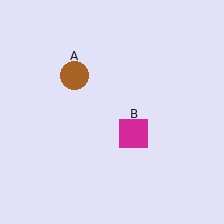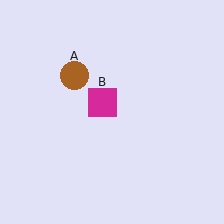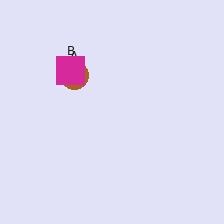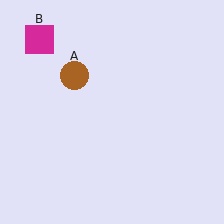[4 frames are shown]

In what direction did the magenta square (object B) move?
The magenta square (object B) moved up and to the left.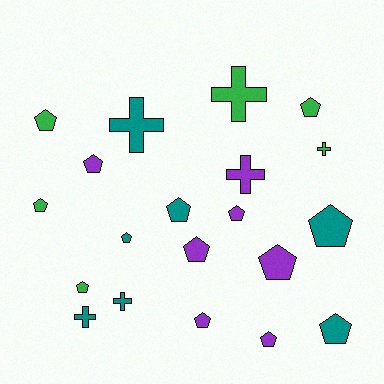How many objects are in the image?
There are 20 objects.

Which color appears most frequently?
Purple, with 7 objects.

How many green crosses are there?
There are 2 green crosses.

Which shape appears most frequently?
Pentagon, with 14 objects.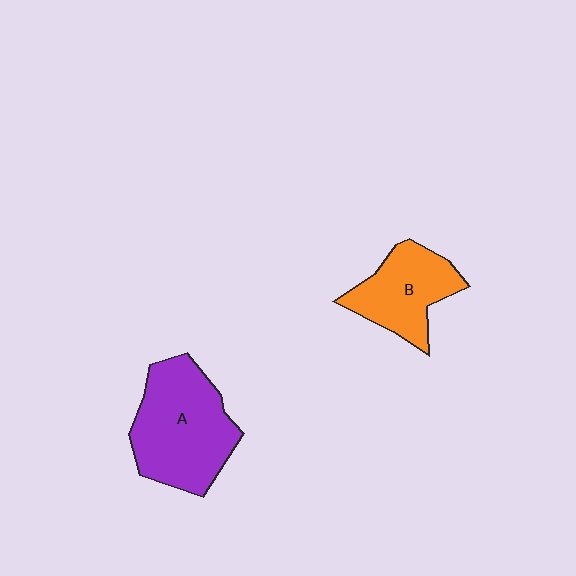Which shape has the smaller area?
Shape B (orange).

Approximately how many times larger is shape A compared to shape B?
Approximately 1.5 times.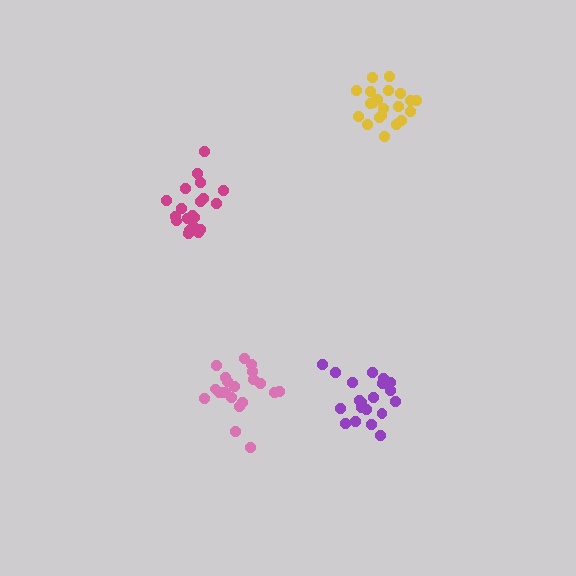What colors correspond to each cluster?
The clusters are colored: purple, pink, magenta, yellow.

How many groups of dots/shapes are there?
There are 4 groups.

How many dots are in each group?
Group 1: 20 dots, Group 2: 21 dots, Group 3: 20 dots, Group 4: 21 dots (82 total).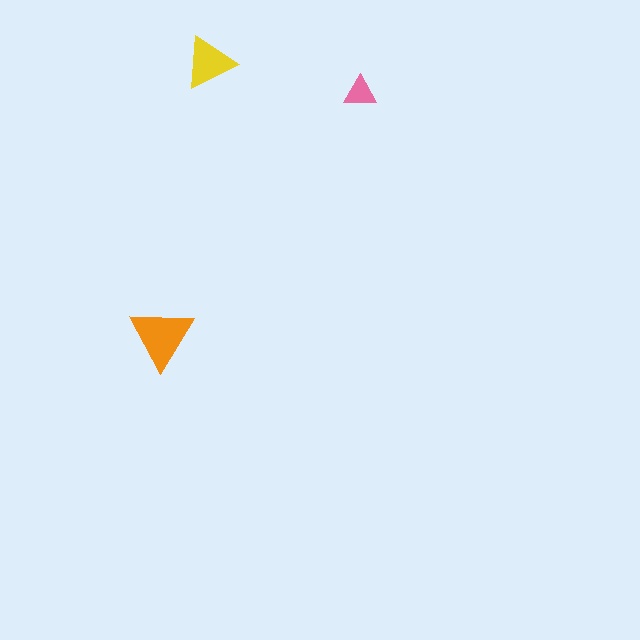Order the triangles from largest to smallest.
the orange one, the yellow one, the pink one.